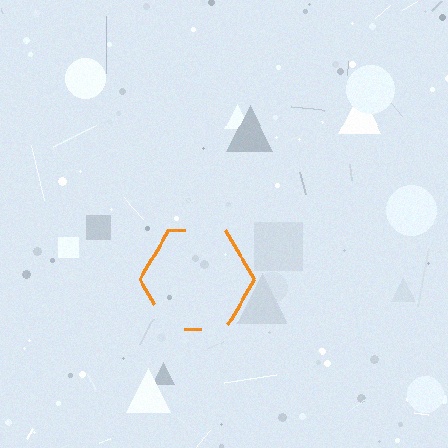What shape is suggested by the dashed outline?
The dashed outline suggests a hexagon.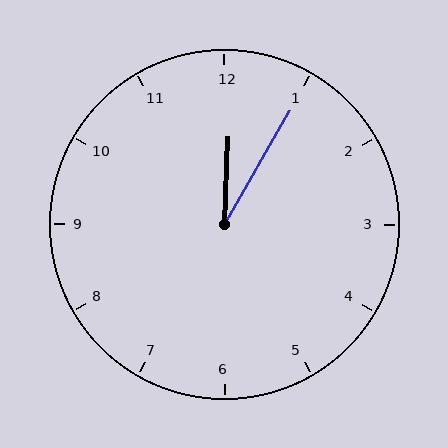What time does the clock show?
12:05.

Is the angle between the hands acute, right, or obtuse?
It is acute.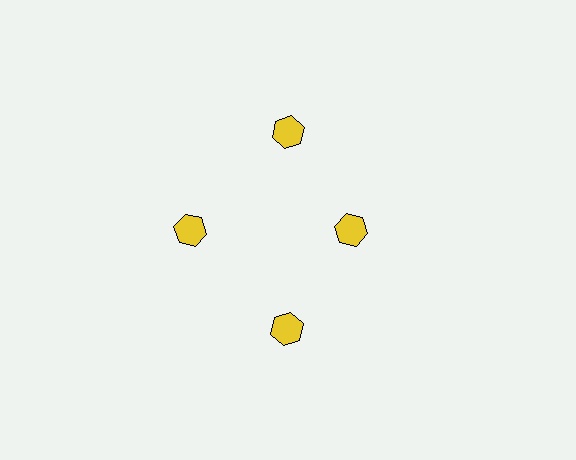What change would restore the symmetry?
The symmetry would be restored by moving it outward, back onto the ring so that all 4 hexagons sit at equal angles and equal distance from the center.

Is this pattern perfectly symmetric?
No. The 4 yellow hexagons are arranged in a ring, but one element near the 3 o'clock position is pulled inward toward the center, breaking the 4-fold rotational symmetry.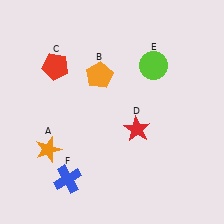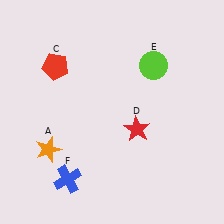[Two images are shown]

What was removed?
The orange pentagon (B) was removed in Image 2.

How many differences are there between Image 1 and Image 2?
There is 1 difference between the two images.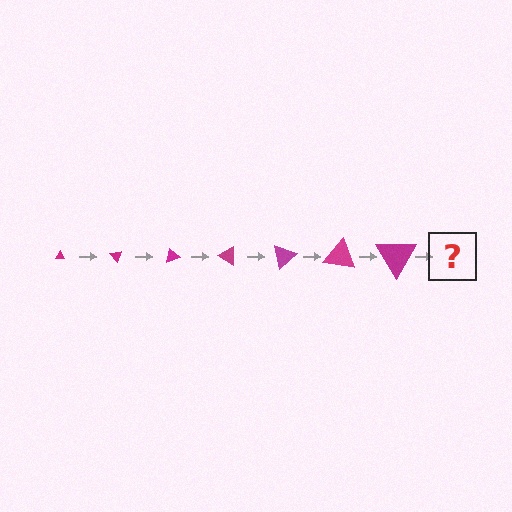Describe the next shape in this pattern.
It should be a triangle, larger than the previous one and rotated 350 degrees from the start.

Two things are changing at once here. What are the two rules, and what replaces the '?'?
The two rules are that the triangle grows larger each step and it rotates 50 degrees each step. The '?' should be a triangle, larger than the previous one and rotated 350 degrees from the start.